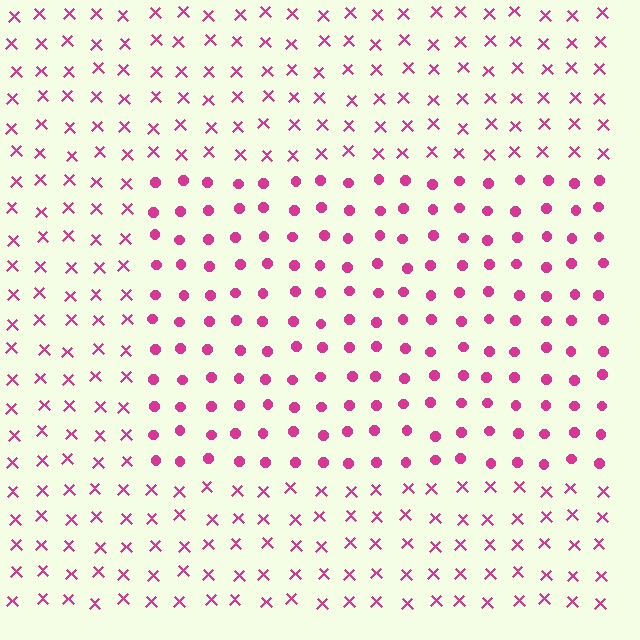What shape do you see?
I see a rectangle.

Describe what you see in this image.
The image is filled with small magenta elements arranged in a uniform grid. A rectangle-shaped region contains circles, while the surrounding area contains X marks. The boundary is defined purely by the change in element shape.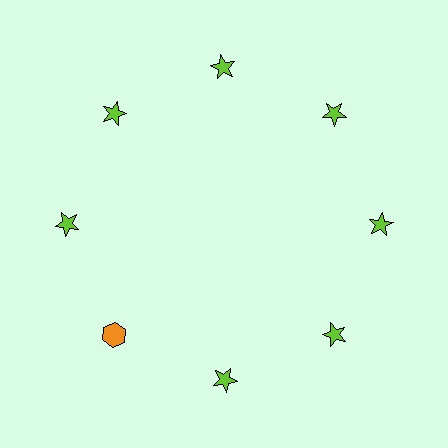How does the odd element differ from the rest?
It differs in both color (orange instead of lime) and shape (hexagon instead of star).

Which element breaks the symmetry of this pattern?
The orange hexagon at roughly the 8 o'clock position breaks the symmetry. All other shapes are lime stars.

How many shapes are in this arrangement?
There are 8 shapes arranged in a ring pattern.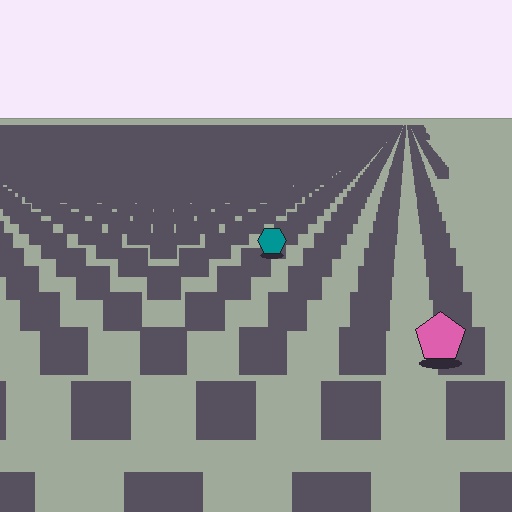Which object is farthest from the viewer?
The teal hexagon is farthest from the viewer. It appears smaller and the ground texture around it is denser.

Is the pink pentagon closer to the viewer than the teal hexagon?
Yes. The pink pentagon is closer — you can tell from the texture gradient: the ground texture is coarser near it.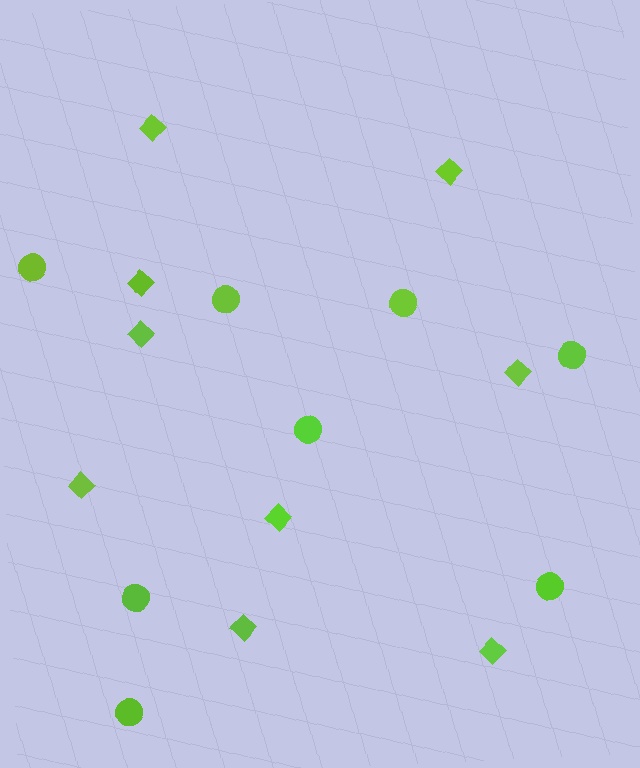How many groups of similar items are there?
There are 2 groups: one group of circles (8) and one group of diamonds (9).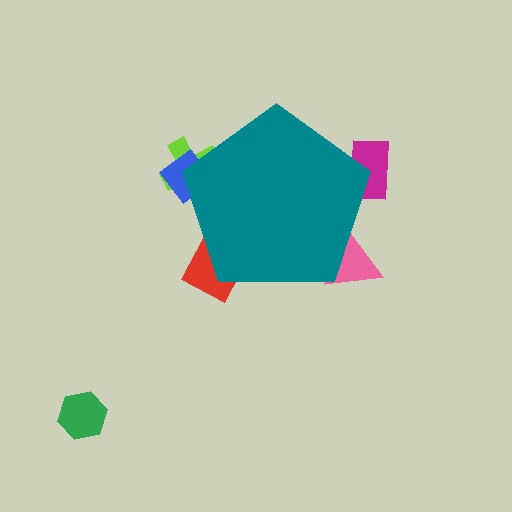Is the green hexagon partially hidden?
No, the green hexagon is fully visible.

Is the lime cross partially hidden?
Yes, the lime cross is partially hidden behind the teal pentagon.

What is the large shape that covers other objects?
A teal pentagon.